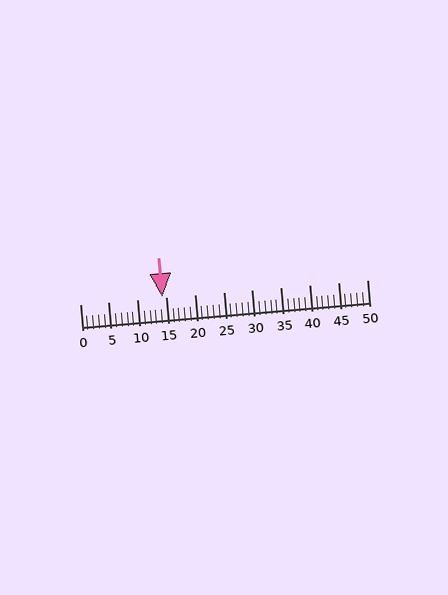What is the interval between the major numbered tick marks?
The major tick marks are spaced 5 units apart.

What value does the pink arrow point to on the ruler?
The pink arrow points to approximately 14.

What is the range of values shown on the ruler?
The ruler shows values from 0 to 50.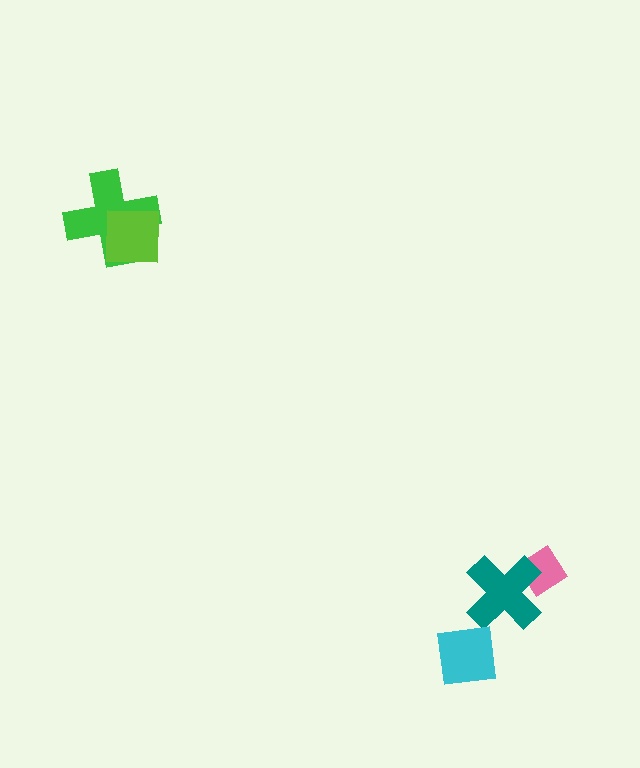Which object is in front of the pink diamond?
The teal cross is in front of the pink diamond.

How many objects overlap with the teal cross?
1 object overlaps with the teal cross.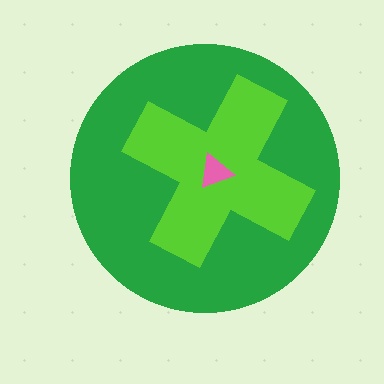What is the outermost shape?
The green circle.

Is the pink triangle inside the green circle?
Yes.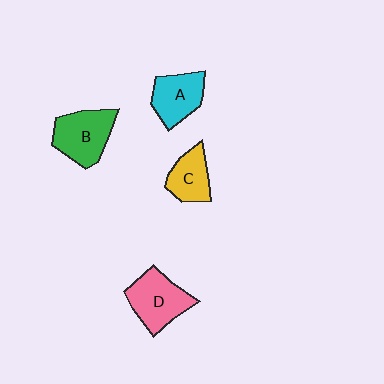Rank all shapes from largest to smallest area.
From largest to smallest: D (pink), B (green), A (cyan), C (yellow).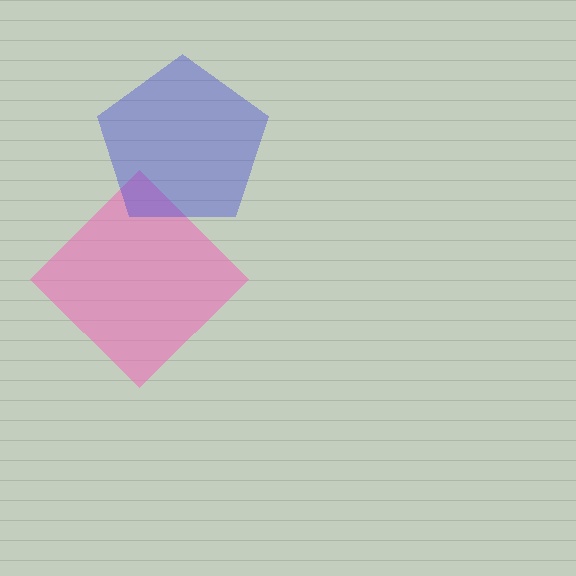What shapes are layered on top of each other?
The layered shapes are: a pink diamond, a blue pentagon.